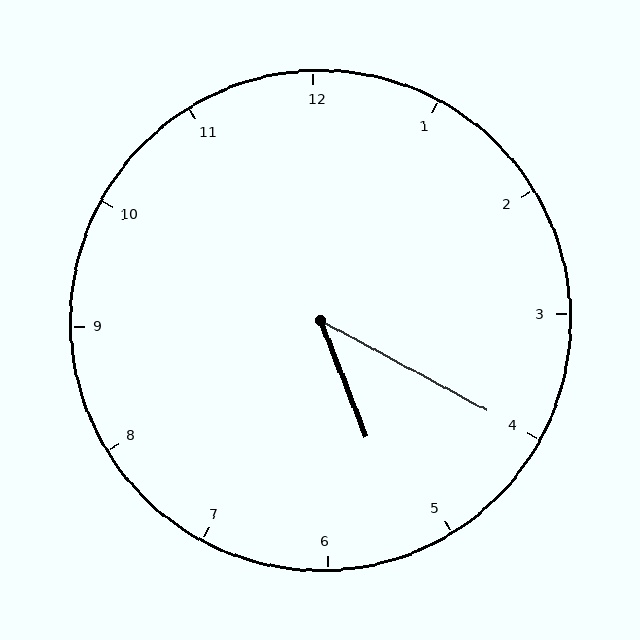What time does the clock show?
5:20.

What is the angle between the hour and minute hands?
Approximately 40 degrees.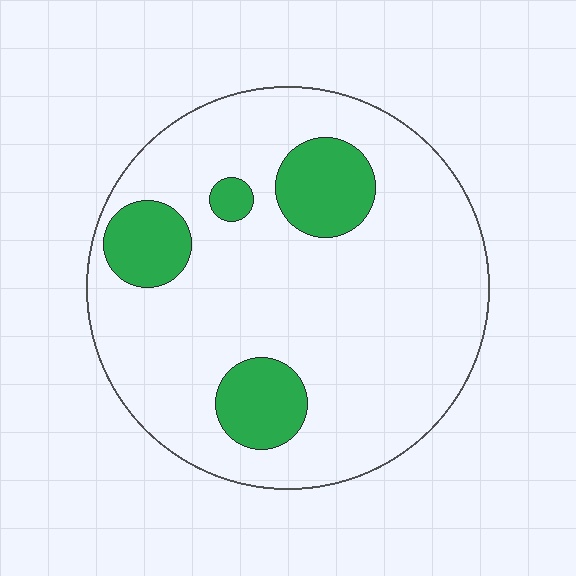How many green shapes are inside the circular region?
4.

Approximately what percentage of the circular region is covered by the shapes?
Approximately 20%.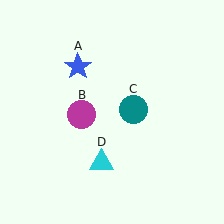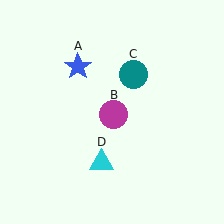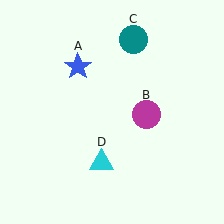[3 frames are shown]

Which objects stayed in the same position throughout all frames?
Blue star (object A) and cyan triangle (object D) remained stationary.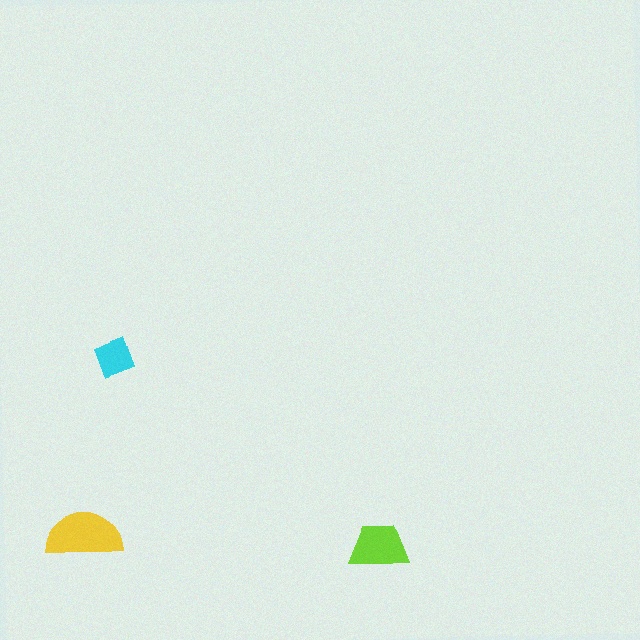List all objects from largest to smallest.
The yellow semicircle, the lime trapezoid, the cyan square.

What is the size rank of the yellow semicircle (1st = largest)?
1st.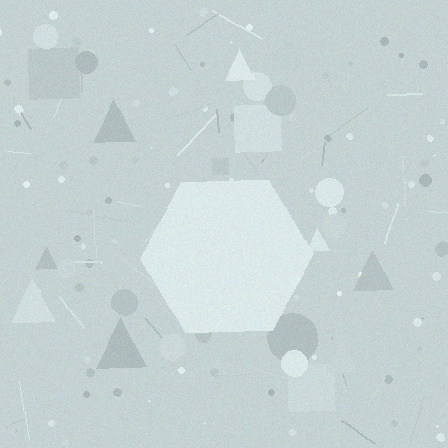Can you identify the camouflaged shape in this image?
The camouflaged shape is a hexagon.